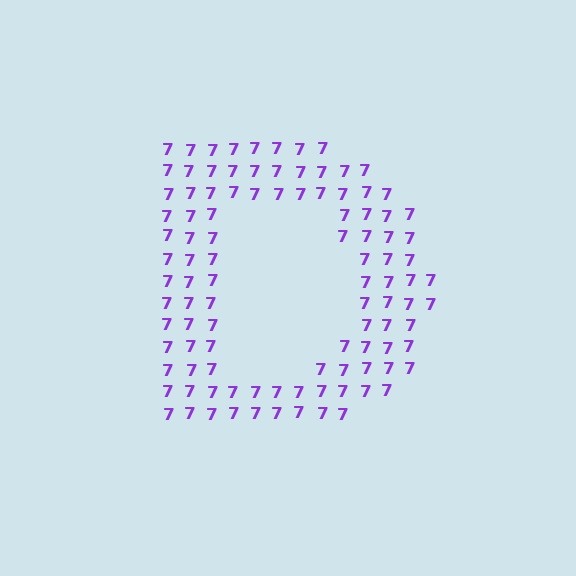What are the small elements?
The small elements are digit 7's.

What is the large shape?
The large shape is the letter D.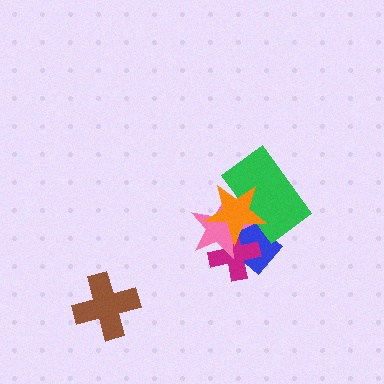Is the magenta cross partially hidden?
Yes, it is partially covered by another shape.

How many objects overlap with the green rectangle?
3 objects overlap with the green rectangle.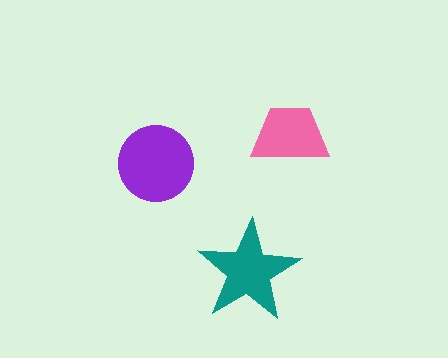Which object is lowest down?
The teal star is bottommost.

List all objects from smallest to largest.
The pink trapezoid, the teal star, the purple circle.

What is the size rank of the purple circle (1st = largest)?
1st.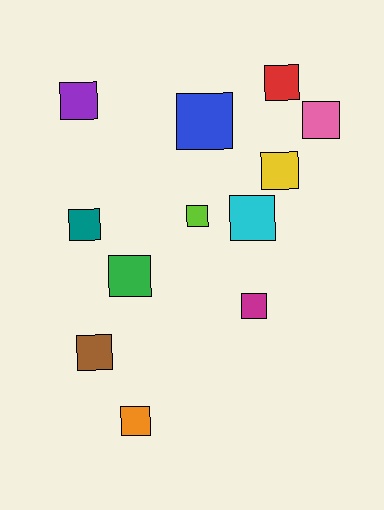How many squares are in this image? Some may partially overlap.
There are 12 squares.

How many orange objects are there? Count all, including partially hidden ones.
There is 1 orange object.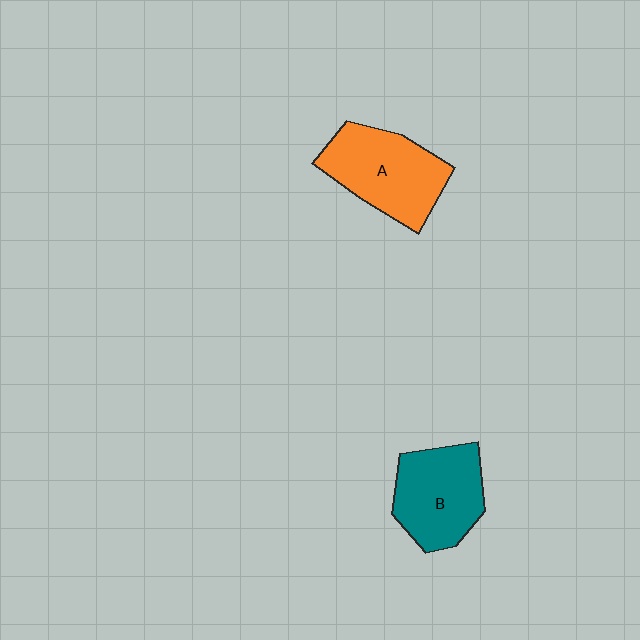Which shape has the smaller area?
Shape B (teal).